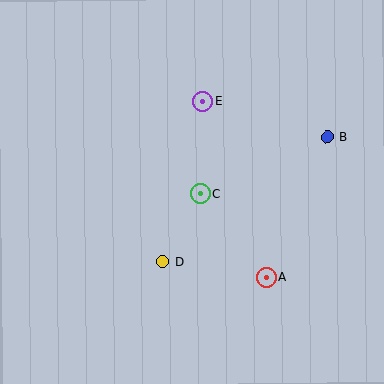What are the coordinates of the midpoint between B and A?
The midpoint between B and A is at (297, 207).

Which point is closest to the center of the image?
Point C at (200, 194) is closest to the center.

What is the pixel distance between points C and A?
The distance between C and A is 107 pixels.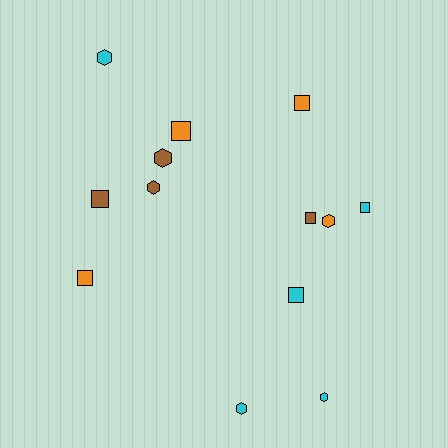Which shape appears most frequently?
Square, with 7 objects.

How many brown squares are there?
There are 2 brown squares.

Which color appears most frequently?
Cyan, with 5 objects.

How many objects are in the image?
There are 13 objects.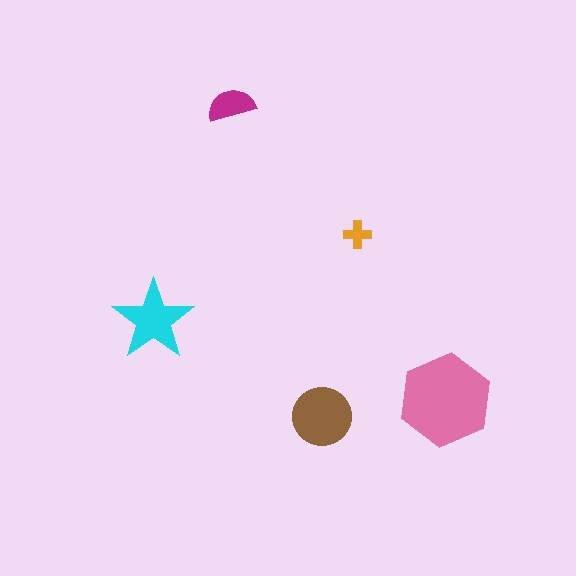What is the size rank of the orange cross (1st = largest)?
5th.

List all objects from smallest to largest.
The orange cross, the magenta semicircle, the cyan star, the brown circle, the pink hexagon.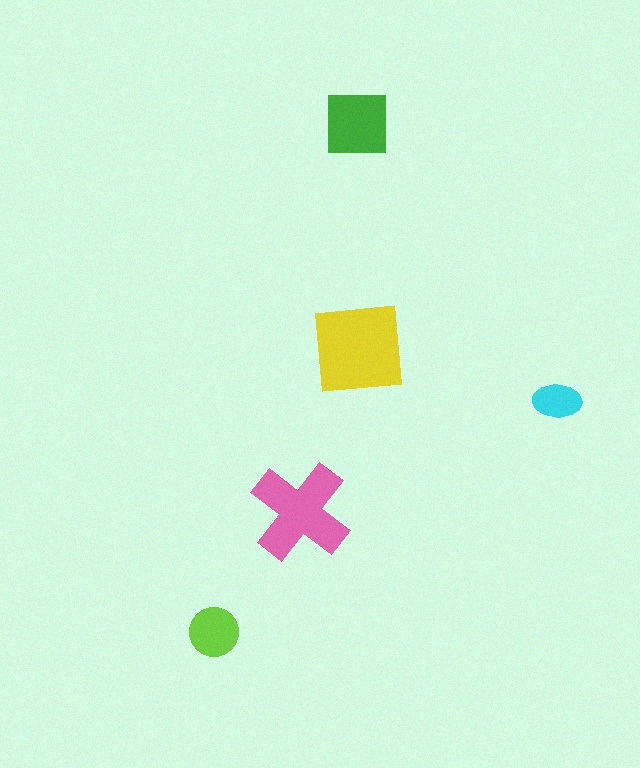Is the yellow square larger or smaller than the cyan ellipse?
Larger.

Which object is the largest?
The yellow square.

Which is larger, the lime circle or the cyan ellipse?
The lime circle.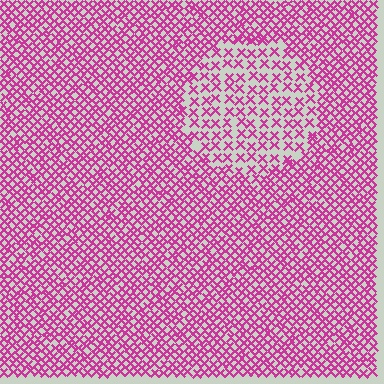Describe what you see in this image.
The image contains small magenta elements arranged at two different densities. A circle-shaped region is visible where the elements are less densely packed than the surrounding area.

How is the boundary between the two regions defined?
The boundary is defined by a change in element density (approximately 2.0x ratio). All elements are the same color, size, and shape.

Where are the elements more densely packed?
The elements are more densely packed outside the circle boundary.